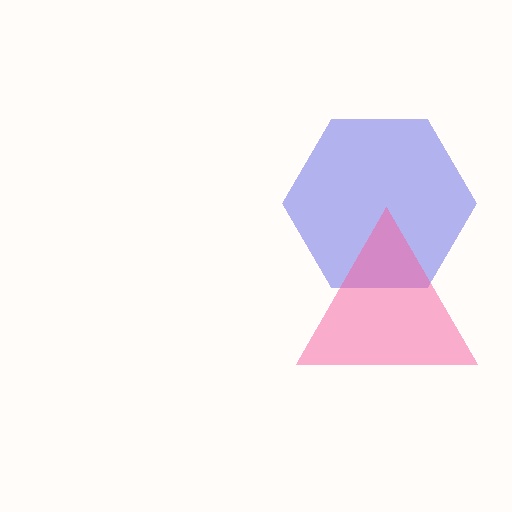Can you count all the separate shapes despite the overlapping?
Yes, there are 2 separate shapes.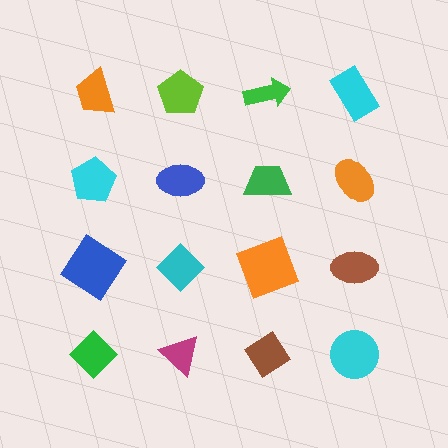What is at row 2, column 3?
A green trapezoid.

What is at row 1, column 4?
A cyan rectangle.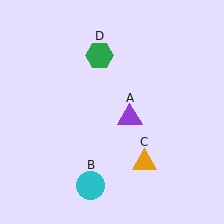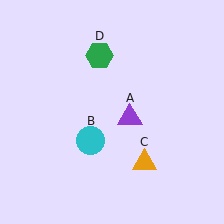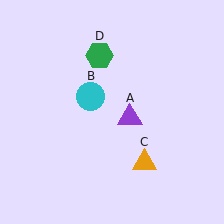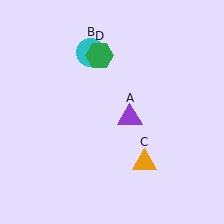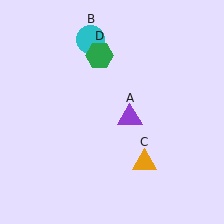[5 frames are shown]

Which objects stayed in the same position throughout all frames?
Purple triangle (object A) and orange triangle (object C) and green hexagon (object D) remained stationary.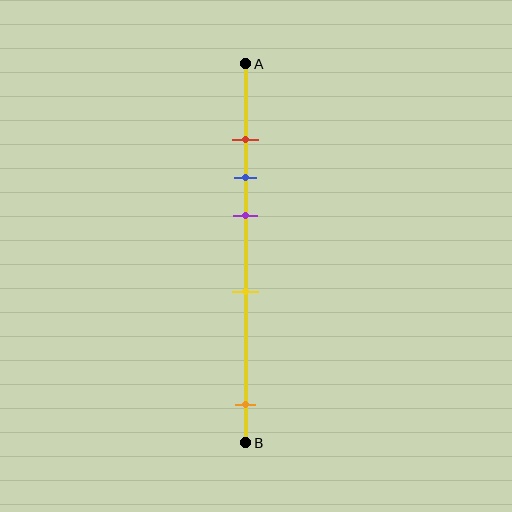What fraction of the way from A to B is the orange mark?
The orange mark is approximately 90% (0.9) of the way from A to B.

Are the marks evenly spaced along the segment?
No, the marks are not evenly spaced.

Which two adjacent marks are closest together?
The red and blue marks are the closest adjacent pair.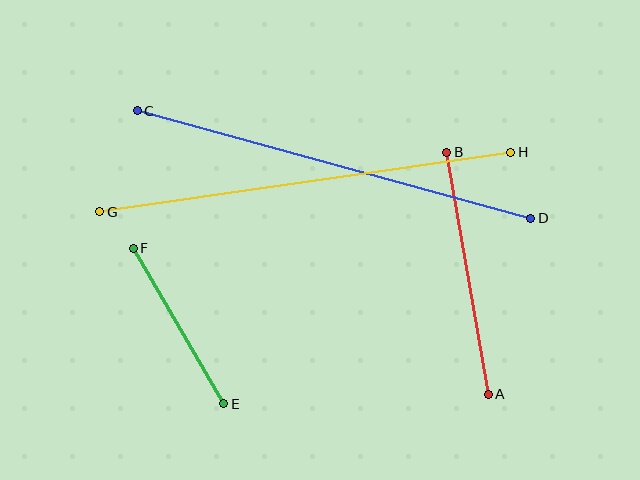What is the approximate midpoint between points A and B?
The midpoint is at approximately (467, 273) pixels.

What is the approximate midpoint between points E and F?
The midpoint is at approximately (178, 326) pixels.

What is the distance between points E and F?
The distance is approximately 180 pixels.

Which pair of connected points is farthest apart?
Points G and H are farthest apart.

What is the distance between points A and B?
The distance is approximately 246 pixels.